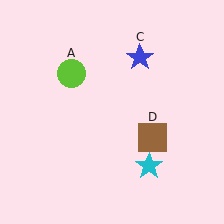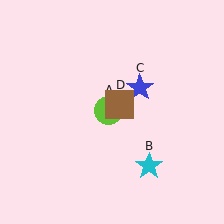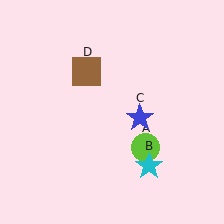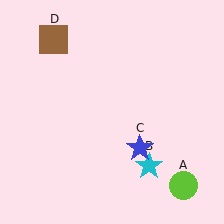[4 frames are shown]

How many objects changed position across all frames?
3 objects changed position: lime circle (object A), blue star (object C), brown square (object D).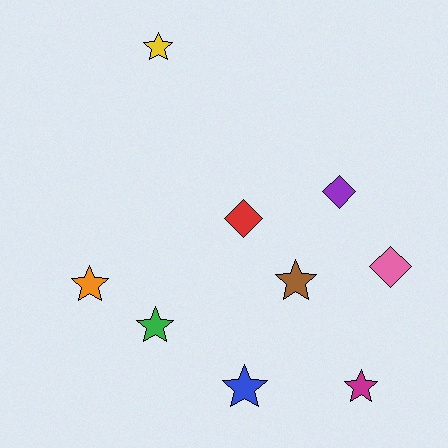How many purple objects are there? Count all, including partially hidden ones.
There is 1 purple object.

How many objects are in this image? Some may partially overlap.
There are 9 objects.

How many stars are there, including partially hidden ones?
There are 6 stars.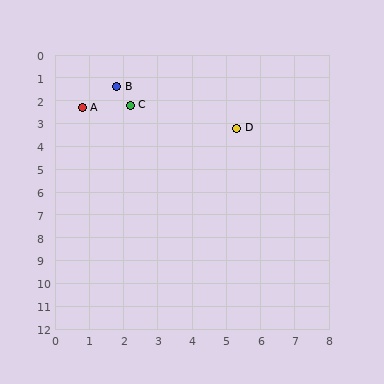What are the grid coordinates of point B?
Point B is at approximately (1.8, 1.4).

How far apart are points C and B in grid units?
Points C and B are about 0.9 grid units apart.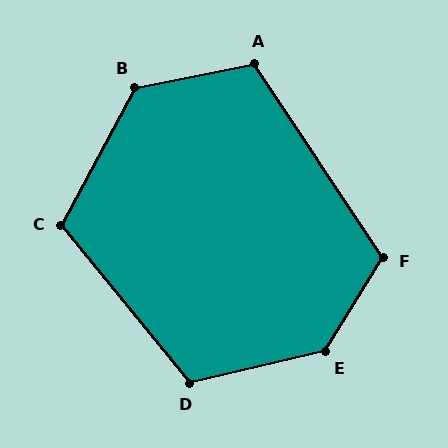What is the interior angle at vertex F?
Approximately 115 degrees (obtuse).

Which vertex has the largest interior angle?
E, at approximately 135 degrees.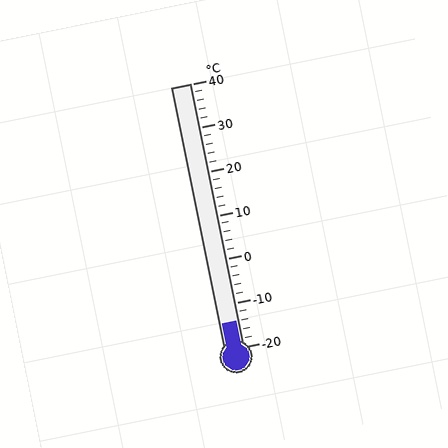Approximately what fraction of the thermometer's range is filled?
The thermometer is filled to approximately 10% of its range.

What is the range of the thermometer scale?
The thermometer scale ranges from -20°C to 40°C.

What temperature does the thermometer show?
The thermometer shows approximately -14°C.